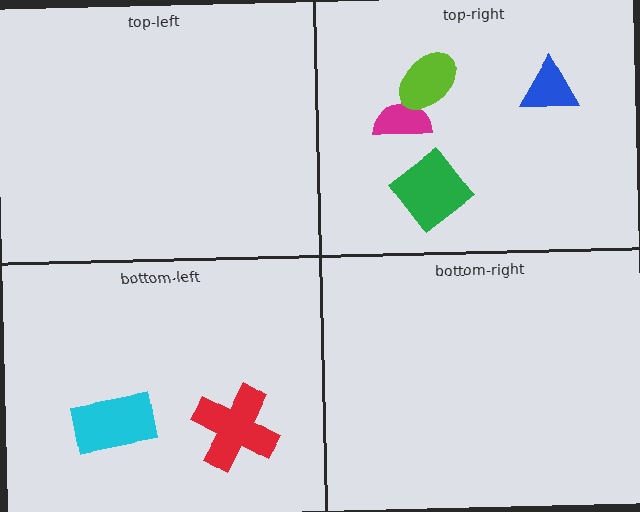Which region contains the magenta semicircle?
The top-right region.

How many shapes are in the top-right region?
4.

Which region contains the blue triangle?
The top-right region.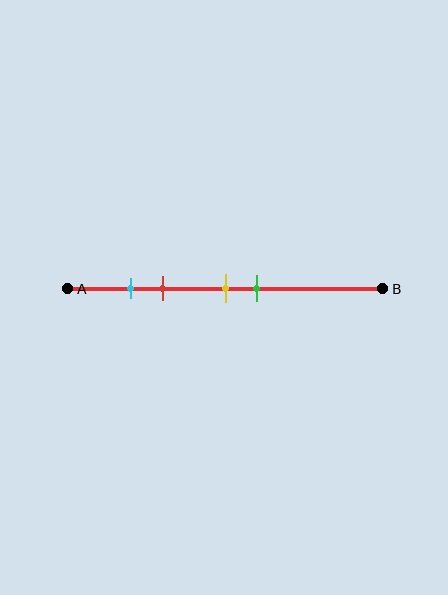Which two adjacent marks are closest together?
The cyan and red marks are the closest adjacent pair.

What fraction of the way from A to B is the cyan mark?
The cyan mark is approximately 20% (0.2) of the way from A to B.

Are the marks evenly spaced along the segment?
No, the marks are not evenly spaced.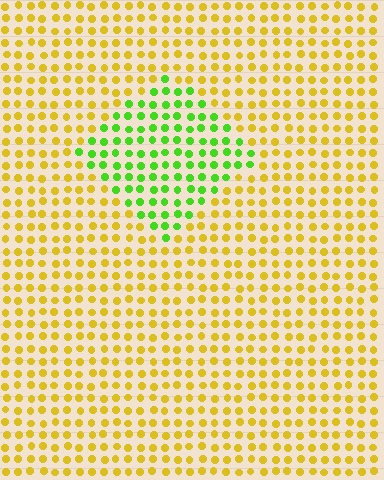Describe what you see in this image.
The image is filled with small yellow elements in a uniform arrangement. A diamond-shaped region is visible where the elements are tinted to a slightly different hue, forming a subtle color boundary.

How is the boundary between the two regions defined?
The boundary is defined purely by a slight shift in hue (about 57 degrees). Spacing, size, and orientation are identical on both sides.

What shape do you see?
I see a diamond.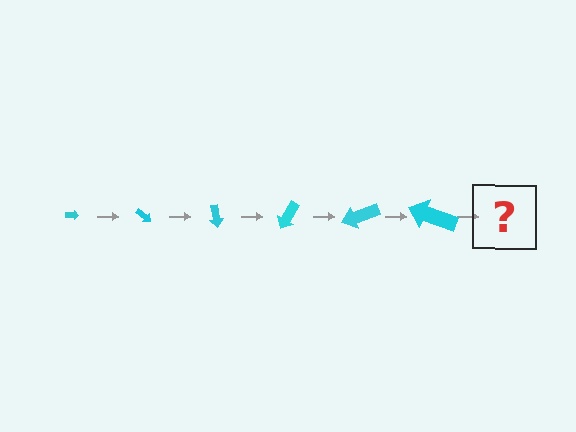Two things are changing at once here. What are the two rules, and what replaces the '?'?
The two rules are that the arrow grows larger each step and it rotates 40 degrees each step. The '?' should be an arrow, larger than the previous one and rotated 240 degrees from the start.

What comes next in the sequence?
The next element should be an arrow, larger than the previous one and rotated 240 degrees from the start.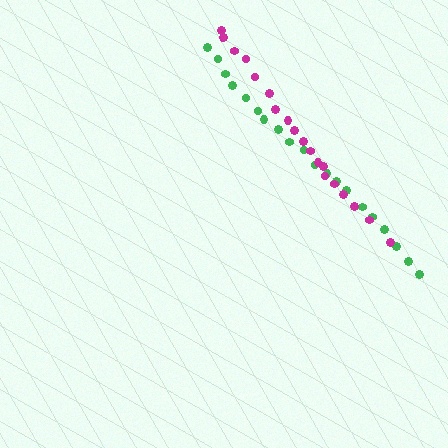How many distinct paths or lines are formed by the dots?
There are 2 distinct paths.